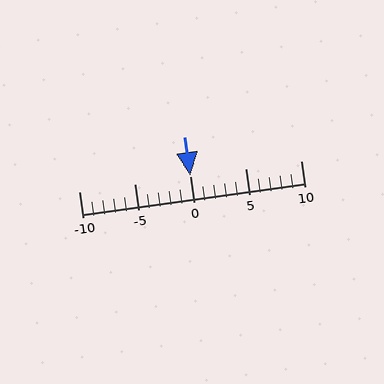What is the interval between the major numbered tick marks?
The major tick marks are spaced 5 units apart.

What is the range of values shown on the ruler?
The ruler shows values from -10 to 10.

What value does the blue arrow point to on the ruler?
The blue arrow points to approximately 0.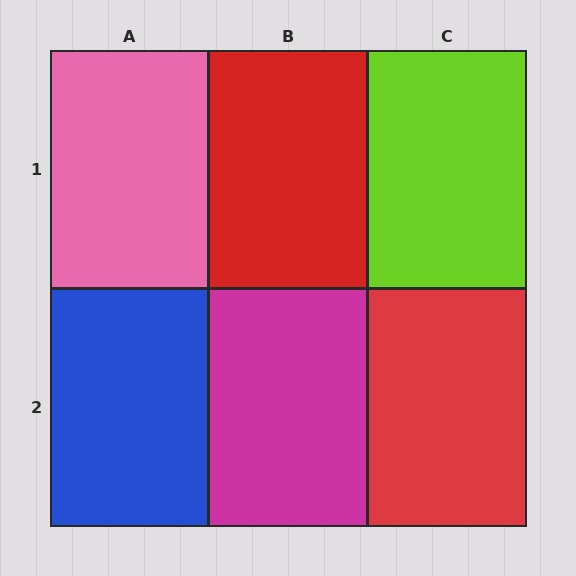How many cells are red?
2 cells are red.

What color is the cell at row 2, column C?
Red.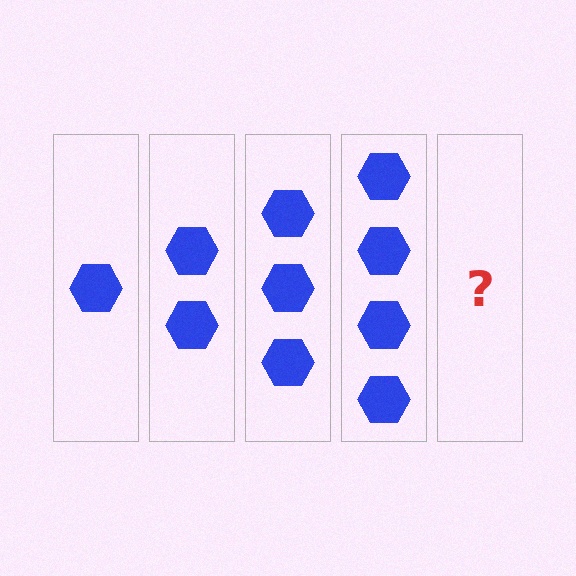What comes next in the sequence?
The next element should be 5 hexagons.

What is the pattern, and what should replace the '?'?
The pattern is that each step adds one more hexagon. The '?' should be 5 hexagons.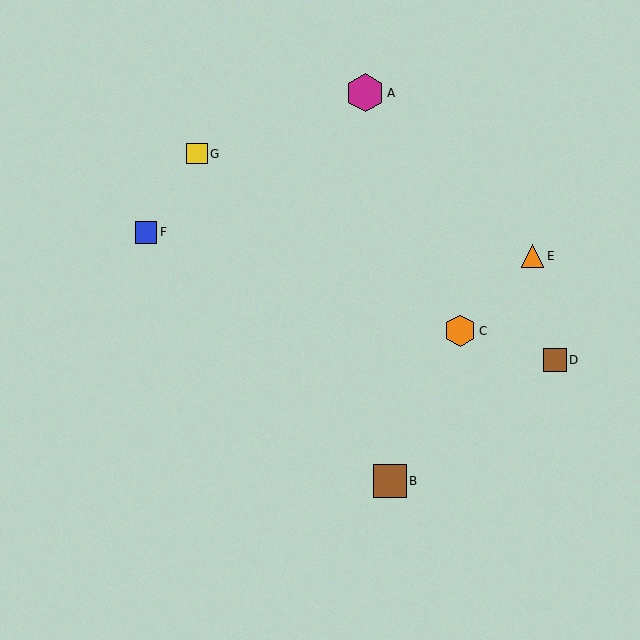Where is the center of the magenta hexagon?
The center of the magenta hexagon is at (365, 93).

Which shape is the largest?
The magenta hexagon (labeled A) is the largest.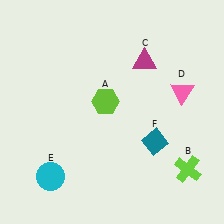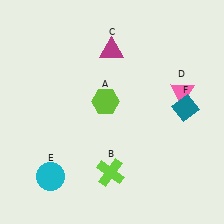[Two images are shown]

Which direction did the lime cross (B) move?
The lime cross (B) moved left.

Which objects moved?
The objects that moved are: the lime cross (B), the magenta triangle (C), the teal diamond (F).